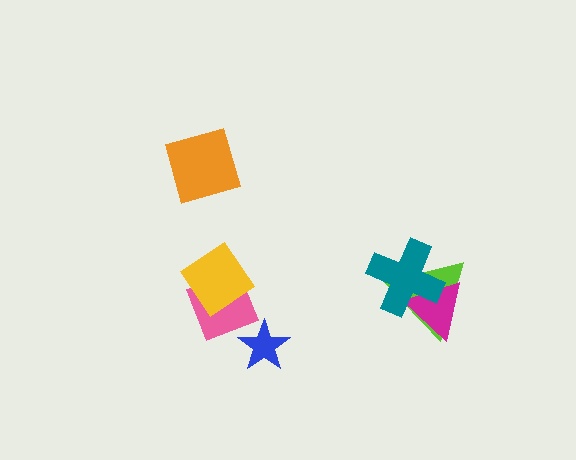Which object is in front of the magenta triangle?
The teal cross is in front of the magenta triangle.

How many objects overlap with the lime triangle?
2 objects overlap with the lime triangle.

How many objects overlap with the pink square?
1 object overlaps with the pink square.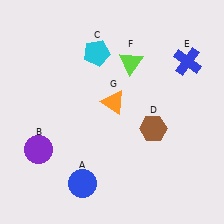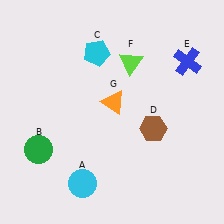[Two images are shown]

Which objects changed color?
A changed from blue to cyan. B changed from purple to green.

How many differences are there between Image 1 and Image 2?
There are 2 differences between the two images.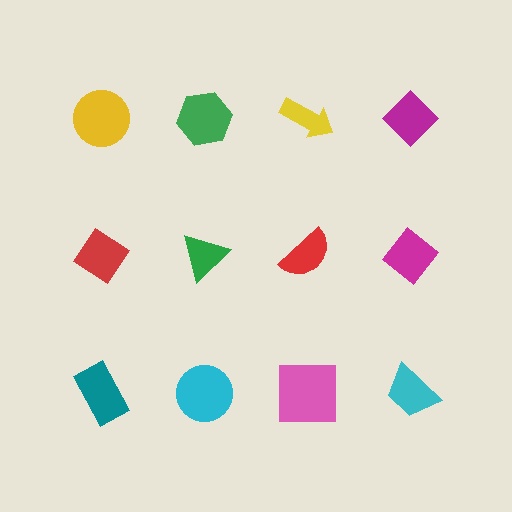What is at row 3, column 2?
A cyan circle.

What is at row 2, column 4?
A magenta diamond.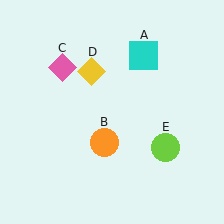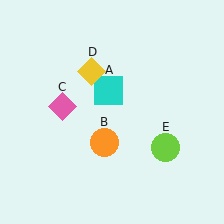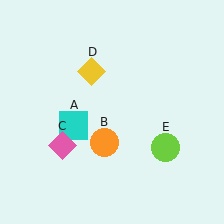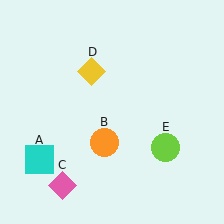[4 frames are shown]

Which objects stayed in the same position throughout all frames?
Orange circle (object B) and yellow diamond (object D) and lime circle (object E) remained stationary.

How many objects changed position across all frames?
2 objects changed position: cyan square (object A), pink diamond (object C).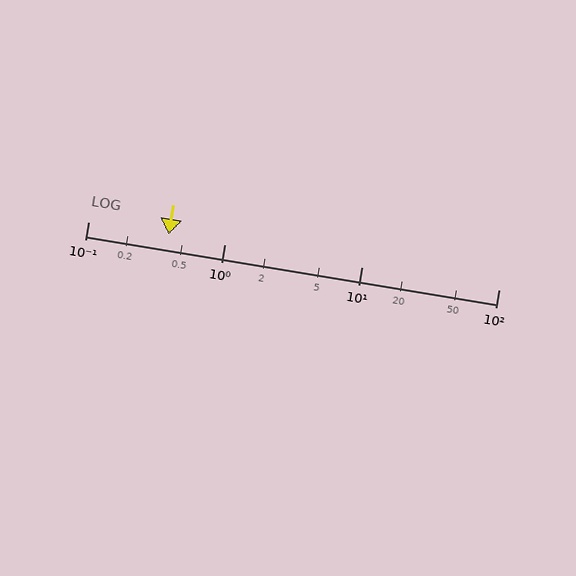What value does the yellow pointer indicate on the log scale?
The pointer indicates approximately 0.39.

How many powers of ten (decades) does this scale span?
The scale spans 3 decades, from 0.1 to 100.